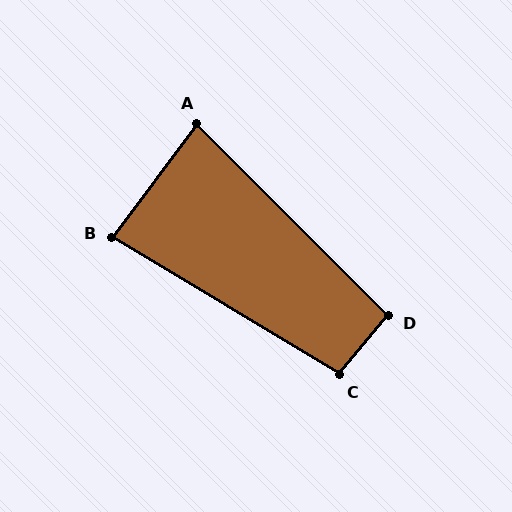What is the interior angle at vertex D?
Approximately 95 degrees (obtuse).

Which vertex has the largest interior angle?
C, at approximately 98 degrees.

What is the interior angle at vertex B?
Approximately 85 degrees (acute).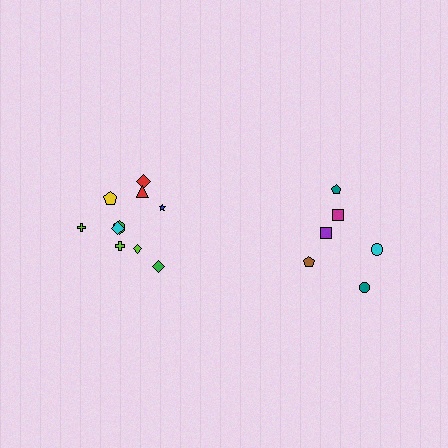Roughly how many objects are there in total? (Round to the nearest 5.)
Roughly 15 objects in total.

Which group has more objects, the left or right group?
The left group.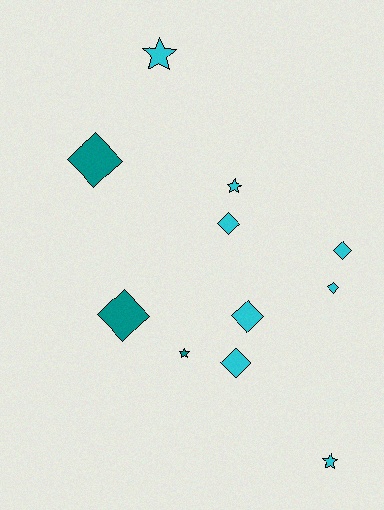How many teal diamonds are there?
There are 2 teal diamonds.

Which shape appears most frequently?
Diamond, with 7 objects.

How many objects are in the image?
There are 11 objects.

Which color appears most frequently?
Cyan, with 8 objects.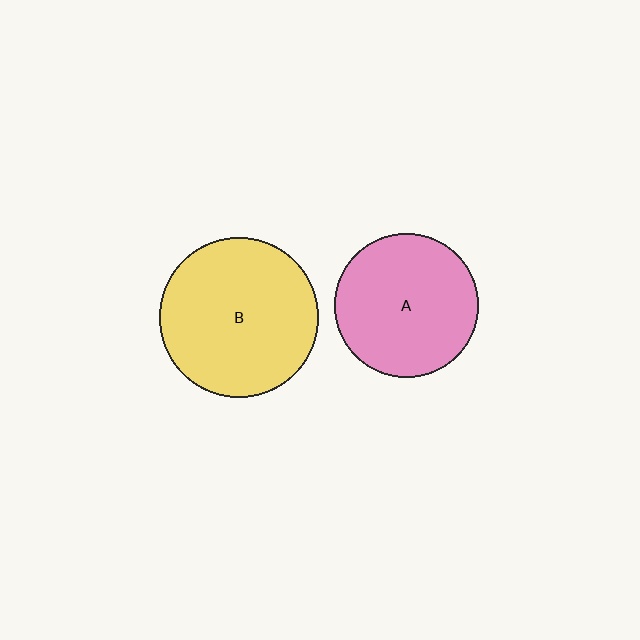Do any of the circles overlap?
No, none of the circles overlap.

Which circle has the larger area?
Circle B (yellow).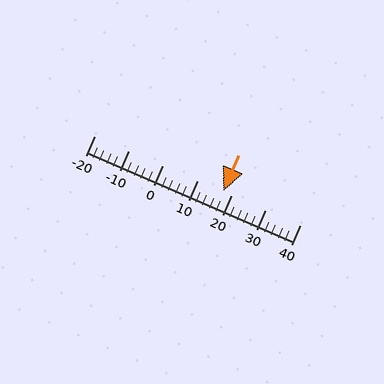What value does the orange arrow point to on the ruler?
The orange arrow points to approximately 18.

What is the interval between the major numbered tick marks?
The major tick marks are spaced 10 units apart.